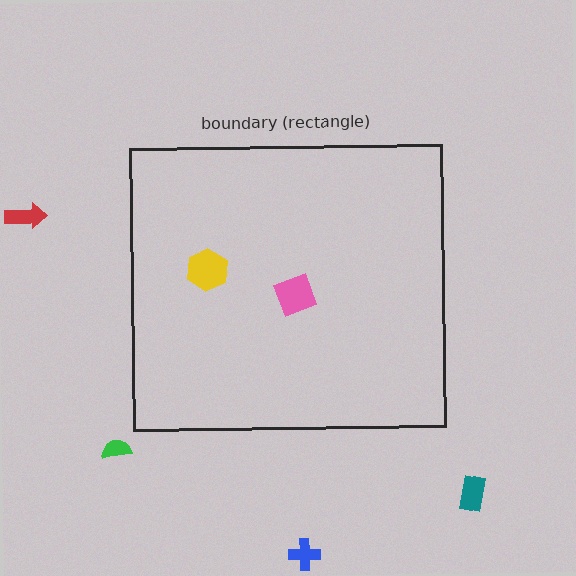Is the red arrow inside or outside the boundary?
Outside.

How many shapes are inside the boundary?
2 inside, 4 outside.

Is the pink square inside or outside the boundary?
Inside.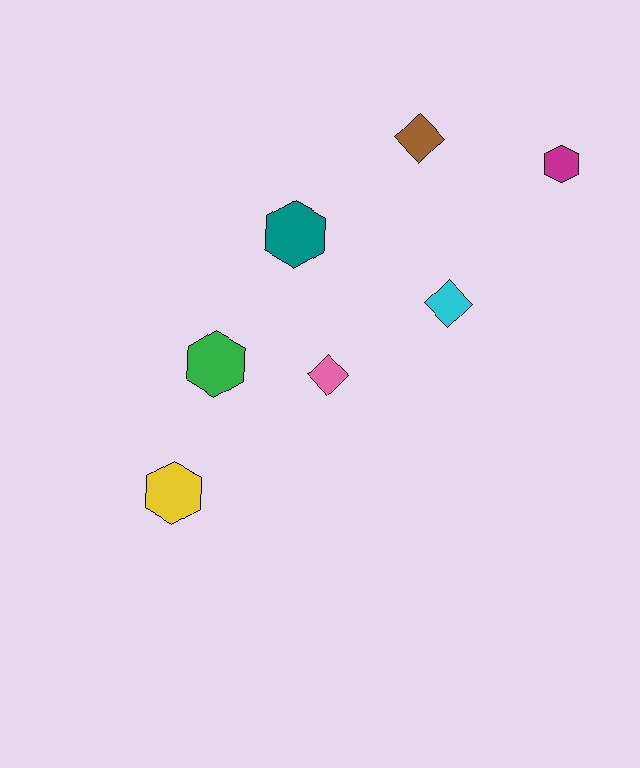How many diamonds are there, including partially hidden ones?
There are 3 diamonds.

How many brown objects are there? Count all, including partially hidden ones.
There is 1 brown object.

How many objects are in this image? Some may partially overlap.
There are 7 objects.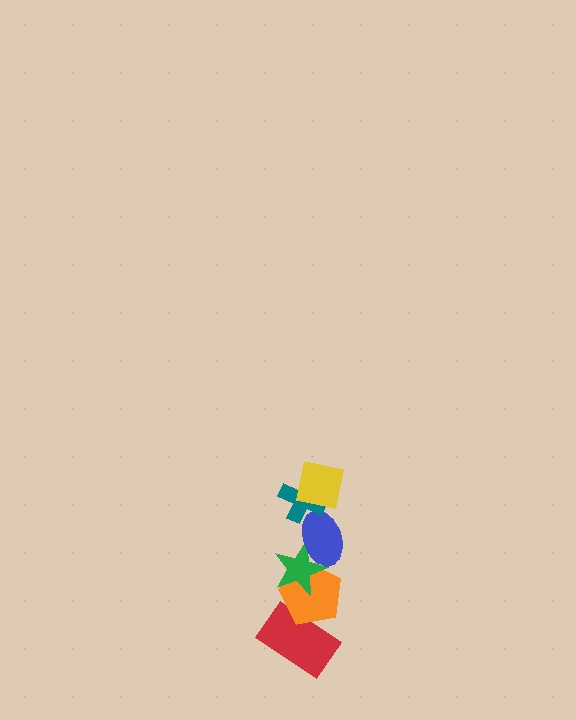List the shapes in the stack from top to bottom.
From top to bottom: the yellow square, the teal cross, the blue ellipse, the green star, the orange pentagon, the red rectangle.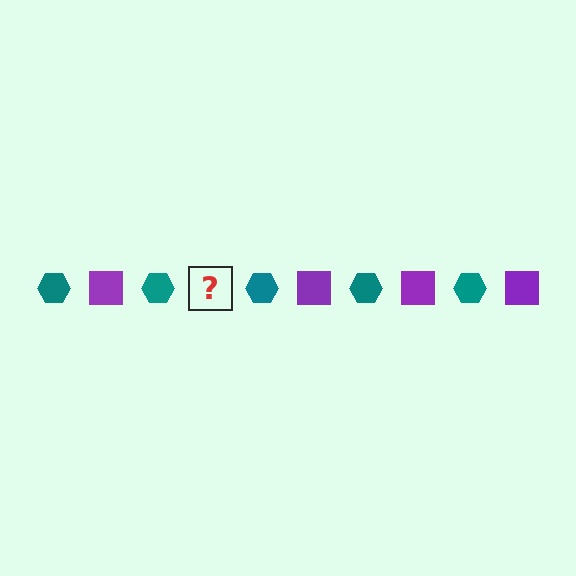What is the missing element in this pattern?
The missing element is a purple square.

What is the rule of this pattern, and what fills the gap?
The rule is that the pattern alternates between teal hexagon and purple square. The gap should be filled with a purple square.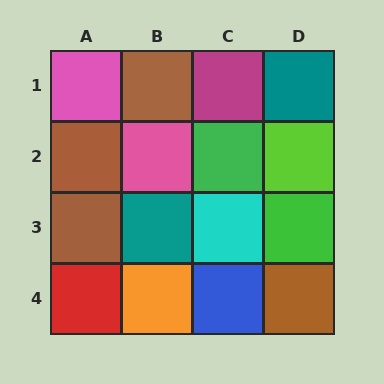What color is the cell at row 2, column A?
Brown.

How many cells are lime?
1 cell is lime.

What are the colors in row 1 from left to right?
Pink, brown, magenta, teal.